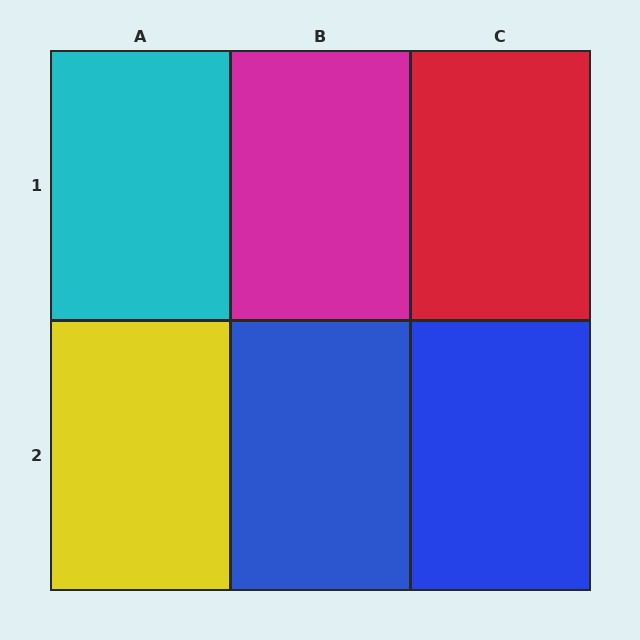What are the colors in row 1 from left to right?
Cyan, magenta, red.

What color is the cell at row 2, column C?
Blue.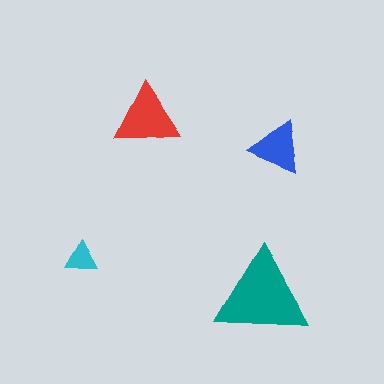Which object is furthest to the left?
The cyan triangle is leftmost.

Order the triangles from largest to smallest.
the teal one, the red one, the blue one, the cyan one.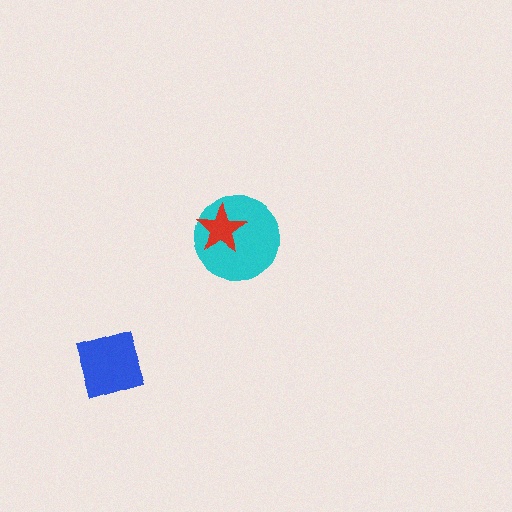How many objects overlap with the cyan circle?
1 object overlaps with the cyan circle.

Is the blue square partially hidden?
No, no other shape covers it.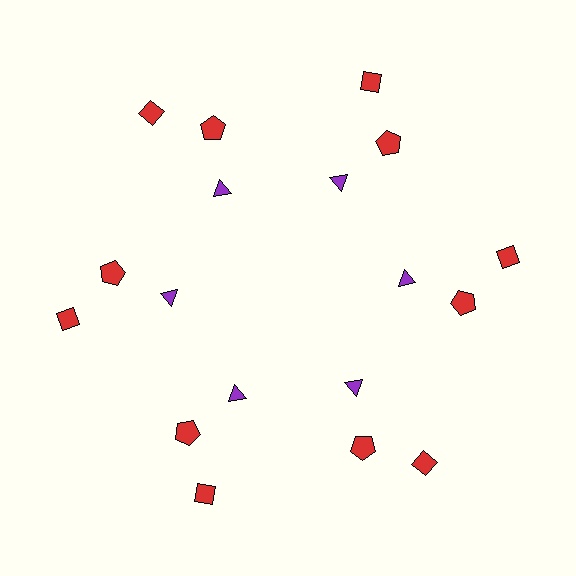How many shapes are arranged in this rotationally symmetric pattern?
There are 18 shapes, arranged in 6 groups of 3.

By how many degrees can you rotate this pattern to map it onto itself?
The pattern maps onto itself every 60 degrees of rotation.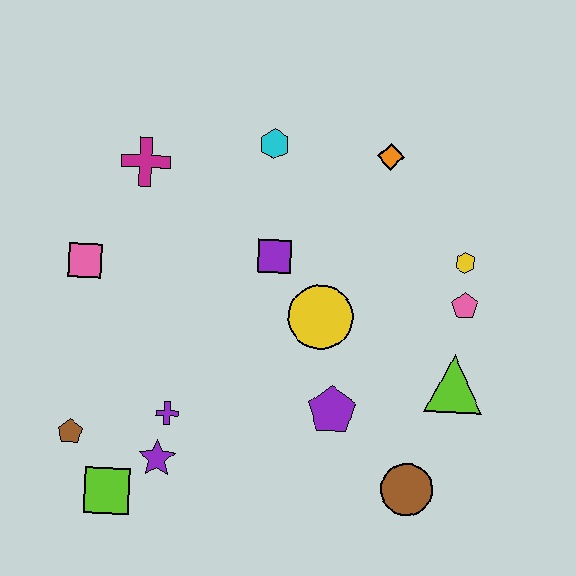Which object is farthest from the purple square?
The lime square is farthest from the purple square.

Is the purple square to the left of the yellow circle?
Yes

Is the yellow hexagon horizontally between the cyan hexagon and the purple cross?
No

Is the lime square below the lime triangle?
Yes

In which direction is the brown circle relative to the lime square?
The brown circle is to the right of the lime square.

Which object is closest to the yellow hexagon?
The pink pentagon is closest to the yellow hexagon.